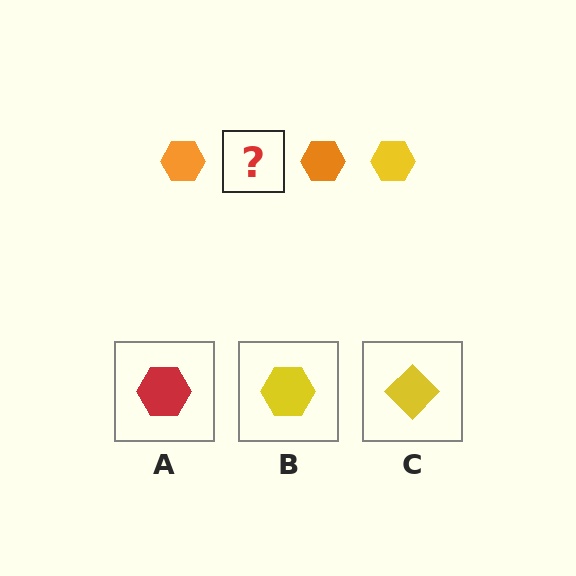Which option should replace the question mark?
Option B.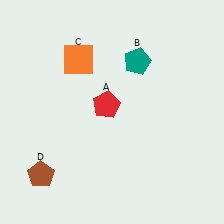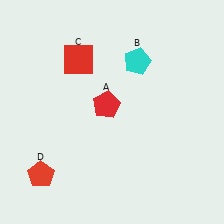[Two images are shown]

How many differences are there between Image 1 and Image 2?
There are 3 differences between the two images.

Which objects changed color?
B changed from teal to cyan. C changed from orange to red. D changed from brown to red.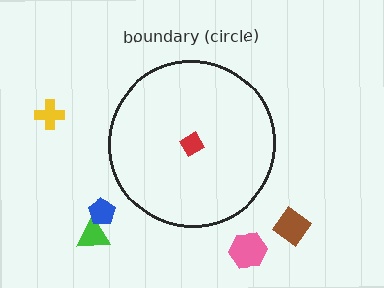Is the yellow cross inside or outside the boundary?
Outside.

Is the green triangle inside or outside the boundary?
Outside.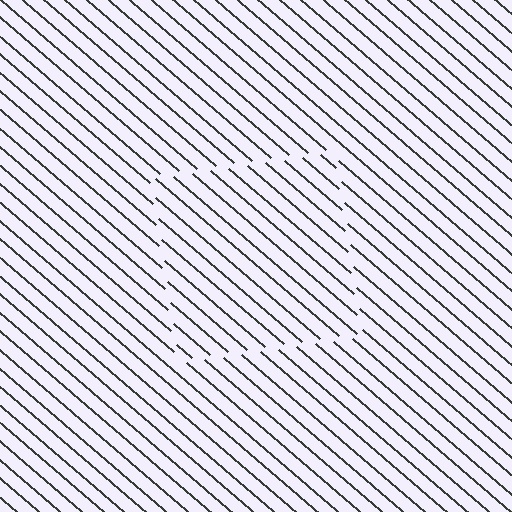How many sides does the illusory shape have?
4 sides — the line-ends trace a square.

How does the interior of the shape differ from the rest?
The interior of the shape contains the same grating, shifted by half a period — the contour is defined by the phase discontinuity where line-ends from the inner and outer gratings abut.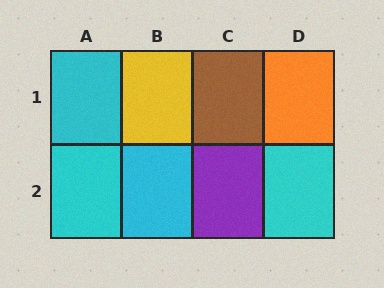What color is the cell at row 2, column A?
Cyan.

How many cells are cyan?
4 cells are cyan.